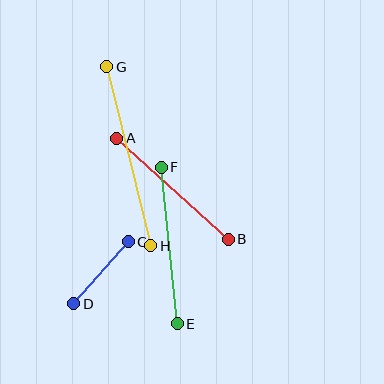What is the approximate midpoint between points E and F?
The midpoint is at approximately (169, 246) pixels.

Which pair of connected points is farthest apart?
Points G and H are farthest apart.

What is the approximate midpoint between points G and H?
The midpoint is at approximately (129, 156) pixels.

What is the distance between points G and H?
The distance is approximately 184 pixels.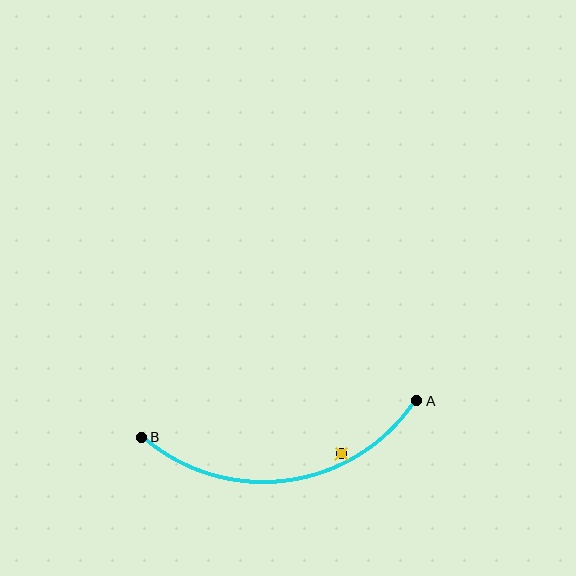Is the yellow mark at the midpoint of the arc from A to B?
No — the yellow mark does not lie on the arc at all. It sits slightly inside the curve.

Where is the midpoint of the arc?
The arc midpoint is the point on the curve farthest from the straight line joining A and B. It sits below that line.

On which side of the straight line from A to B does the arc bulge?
The arc bulges below the straight line connecting A and B.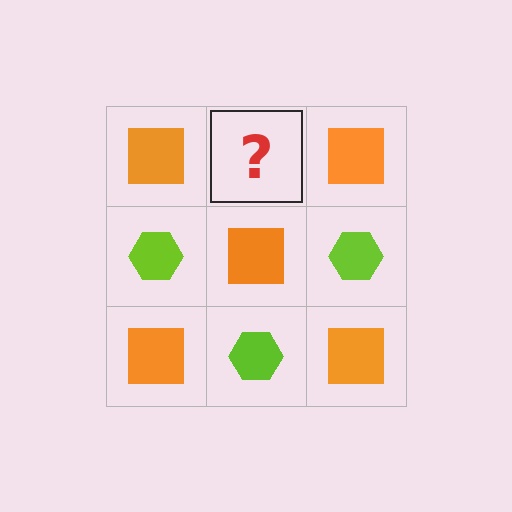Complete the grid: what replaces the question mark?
The question mark should be replaced with a lime hexagon.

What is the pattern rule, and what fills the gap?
The rule is that it alternates orange square and lime hexagon in a checkerboard pattern. The gap should be filled with a lime hexagon.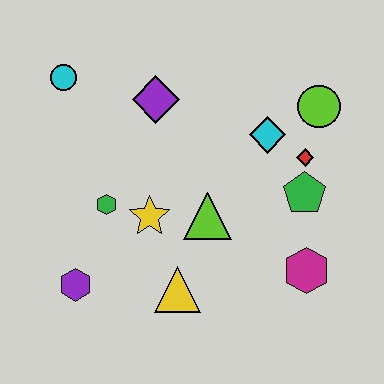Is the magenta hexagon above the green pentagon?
No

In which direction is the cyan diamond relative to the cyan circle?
The cyan diamond is to the right of the cyan circle.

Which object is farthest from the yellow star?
The lime circle is farthest from the yellow star.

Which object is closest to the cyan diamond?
The red diamond is closest to the cyan diamond.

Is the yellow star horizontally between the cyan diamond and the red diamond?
No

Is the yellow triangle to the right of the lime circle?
No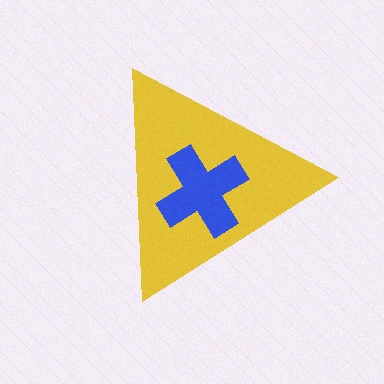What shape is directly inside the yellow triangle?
The blue cross.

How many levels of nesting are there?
2.